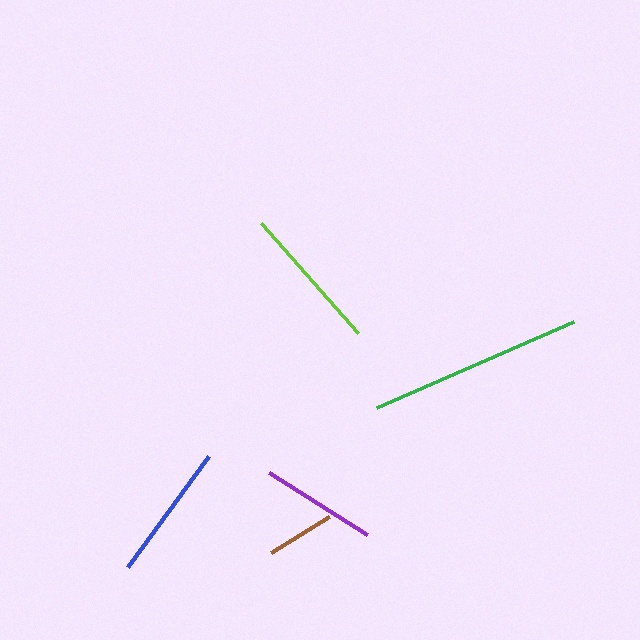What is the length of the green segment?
The green segment is approximately 215 pixels long.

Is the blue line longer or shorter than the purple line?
The blue line is longer than the purple line.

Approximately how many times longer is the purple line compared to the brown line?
The purple line is approximately 1.7 times the length of the brown line.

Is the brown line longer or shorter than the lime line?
The lime line is longer than the brown line.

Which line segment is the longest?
The green line is the longest at approximately 215 pixels.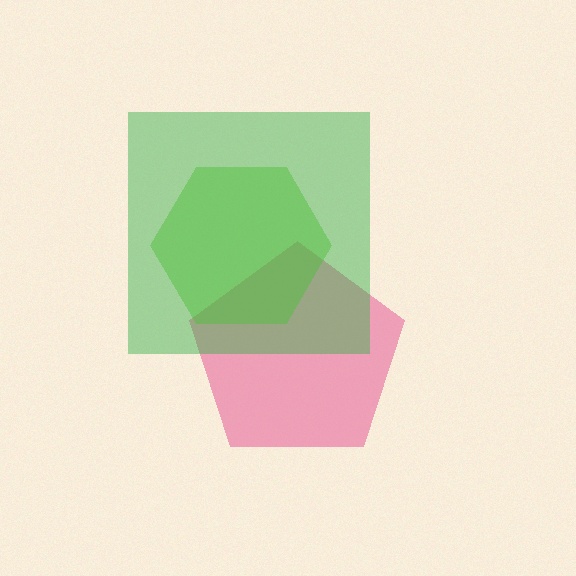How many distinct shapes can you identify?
There are 3 distinct shapes: a pink pentagon, a lime hexagon, a green square.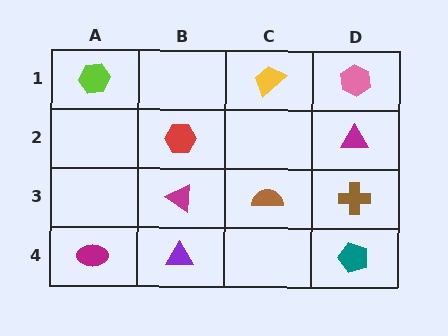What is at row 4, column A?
A magenta ellipse.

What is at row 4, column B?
A purple triangle.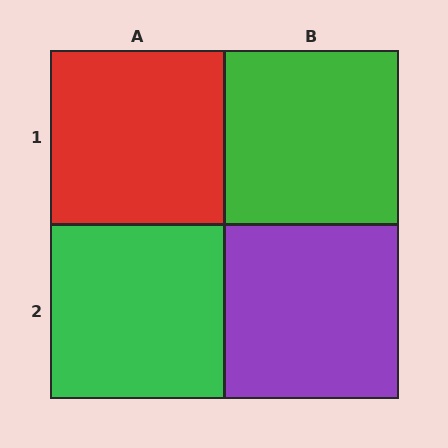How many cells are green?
2 cells are green.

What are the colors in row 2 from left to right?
Green, purple.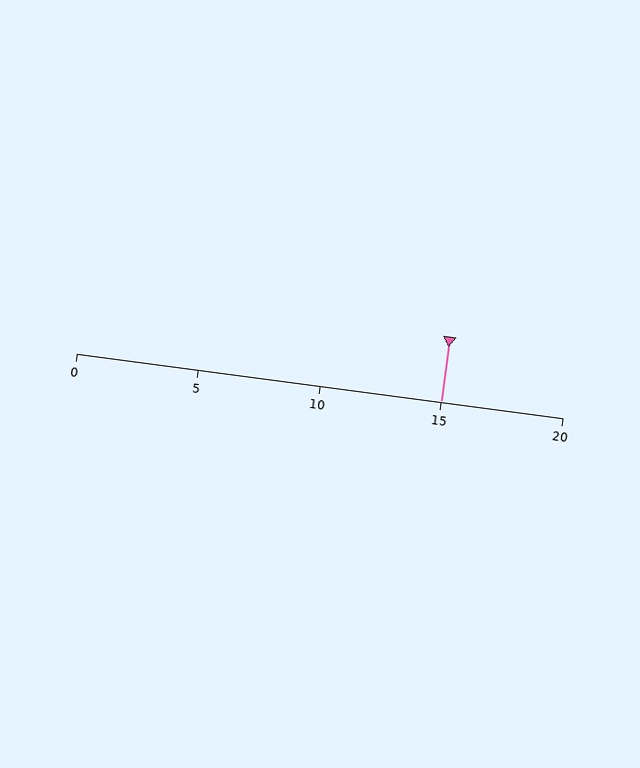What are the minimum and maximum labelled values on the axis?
The axis runs from 0 to 20.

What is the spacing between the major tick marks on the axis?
The major ticks are spaced 5 apart.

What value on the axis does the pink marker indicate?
The marker indicates approximately 15.